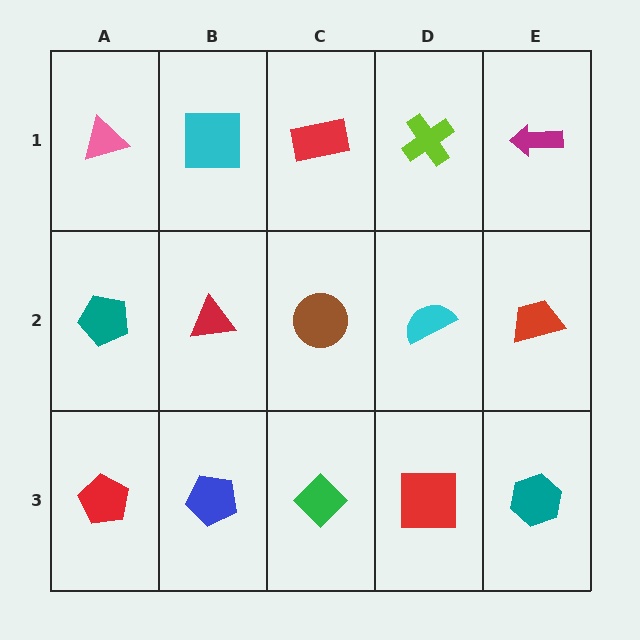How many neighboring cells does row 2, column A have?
3.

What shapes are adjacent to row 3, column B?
A red triangle (row 2, column B), a red pentagon (row 3, column A), a green diamond (row 3, column C).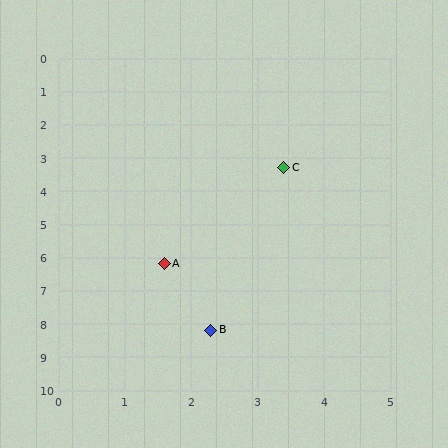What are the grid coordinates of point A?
Point A is at approximately (1.6, 6.2).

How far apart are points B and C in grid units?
Points B and C are about 5.0 grid units apart.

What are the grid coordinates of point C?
Point C is at approximately (3.4, 3.3).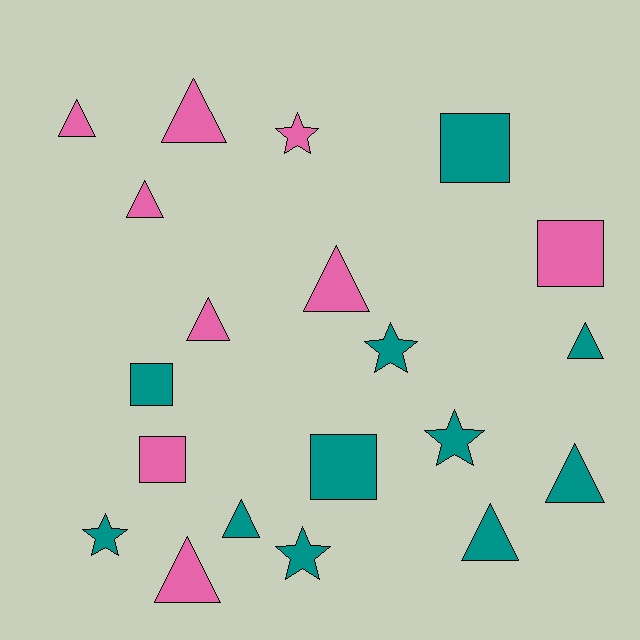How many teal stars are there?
There are 4 teal stars.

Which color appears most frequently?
Teal, with 11 objects.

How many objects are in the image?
There are 20 objects.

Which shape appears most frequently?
Triangle, with 10 objects.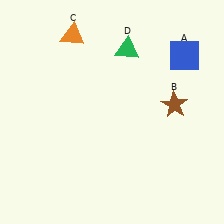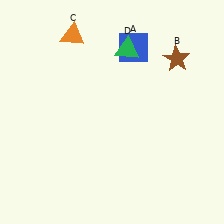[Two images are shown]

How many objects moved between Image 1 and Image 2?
2 objects moved between the two images.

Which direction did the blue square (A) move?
The blue square (A) moved left.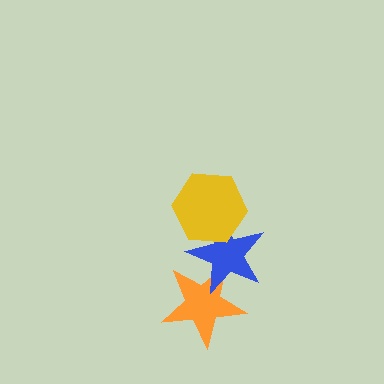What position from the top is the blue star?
The blue star is 2nd from the top.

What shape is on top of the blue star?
The yellow hexagon is on top of the blue star.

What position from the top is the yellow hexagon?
The yellow hexagon is 1st from the top.